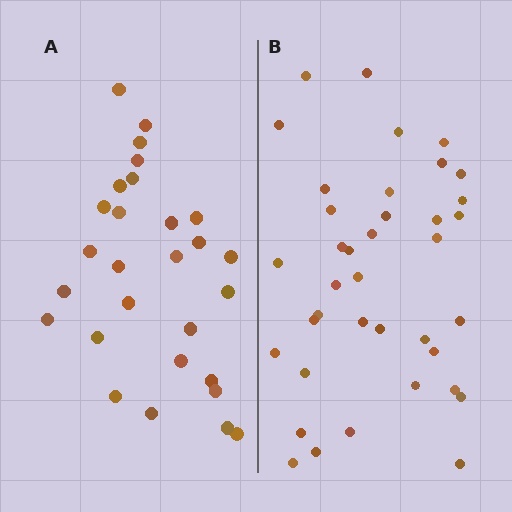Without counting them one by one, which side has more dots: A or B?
Region B (the right region) has more dots.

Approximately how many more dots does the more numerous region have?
Region B has roughly 10 or so more dots than region A.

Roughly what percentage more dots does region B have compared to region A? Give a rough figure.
About 35% more.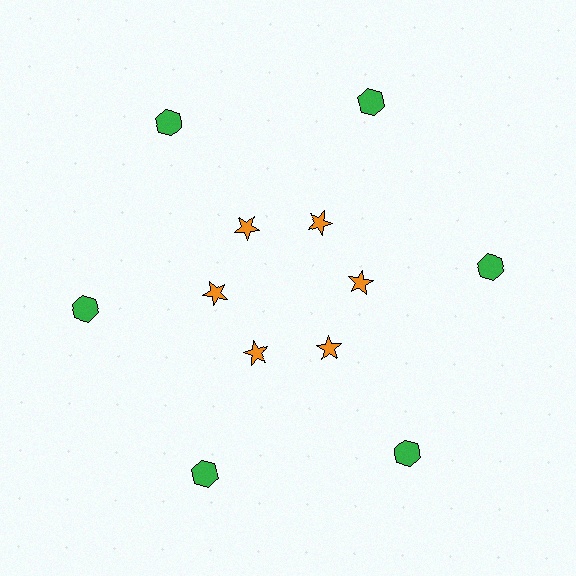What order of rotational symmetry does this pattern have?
This pattern has 6-fold rotational symmetry.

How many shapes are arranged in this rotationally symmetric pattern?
There are 12 shapes, arranged in 6 groups of 2.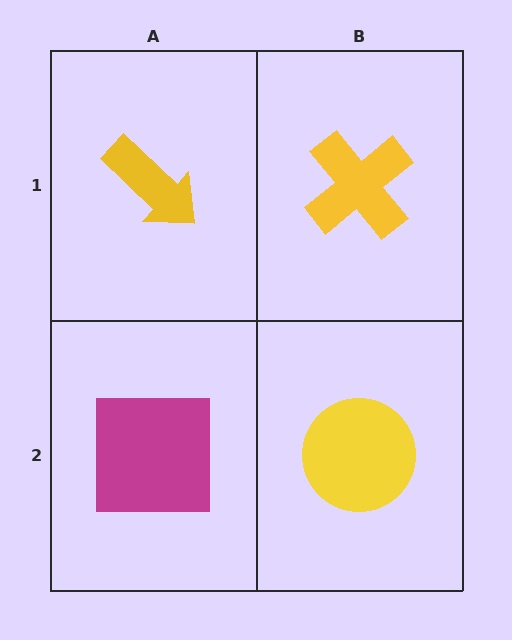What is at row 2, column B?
A yellow circle.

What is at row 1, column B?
A yellow cross.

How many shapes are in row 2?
2 shapes.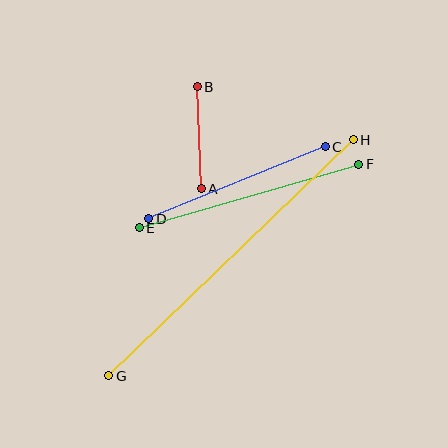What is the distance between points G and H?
The distance is approximately 340 pixels.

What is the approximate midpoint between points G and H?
The midpoint is at approximately (231, 258) pixels.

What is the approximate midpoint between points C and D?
The midpoint is at approximately (237, 183) pixels.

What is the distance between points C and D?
The distance is approximately 191 pixels.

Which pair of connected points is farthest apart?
Points G and H are farthest apart.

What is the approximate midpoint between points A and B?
The midpoint is at approximately (199, 138) pixels.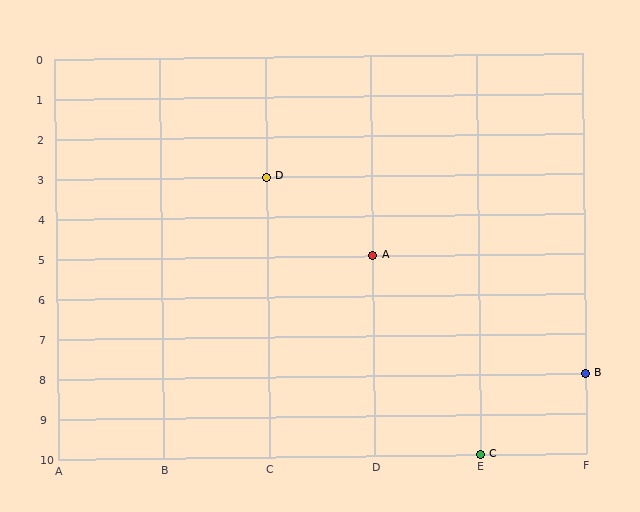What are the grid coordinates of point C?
Point C is at grid coordinates (E, 10).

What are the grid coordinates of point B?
Point B is at grid coordinates (F, 8).